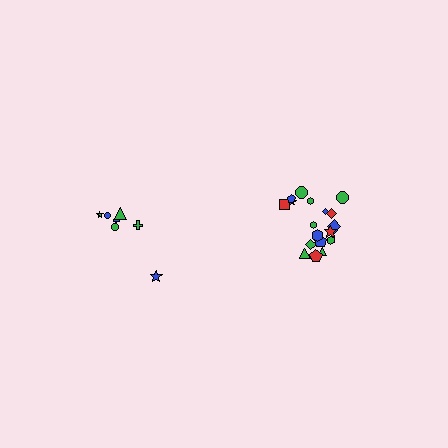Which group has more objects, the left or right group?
The right group.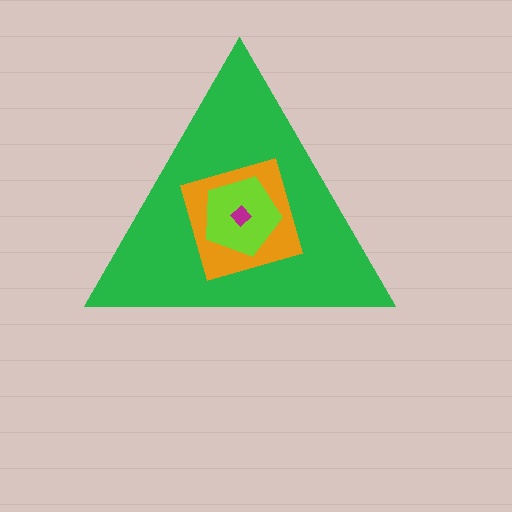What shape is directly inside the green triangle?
The orange square.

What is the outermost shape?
The green triangle.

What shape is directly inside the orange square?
The lime pentagon.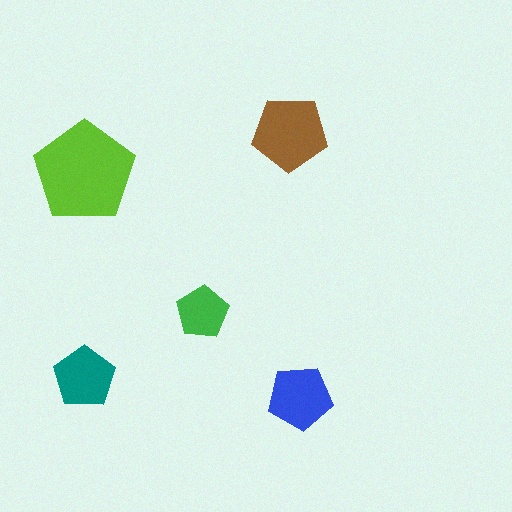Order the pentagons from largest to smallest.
the lime one, the brown one, the blue one, the teal one, the green one.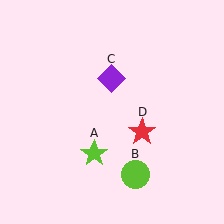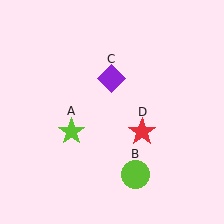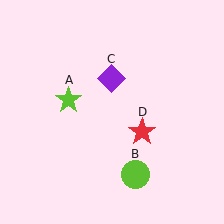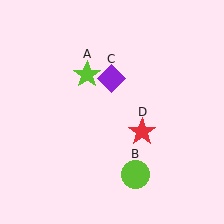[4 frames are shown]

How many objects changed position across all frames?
1 object changed position: lime star (object A).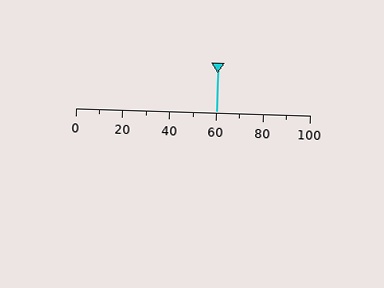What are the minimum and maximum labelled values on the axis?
The axis runs from 0 to 100.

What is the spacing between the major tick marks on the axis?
The major ticks are spaced 20 apart.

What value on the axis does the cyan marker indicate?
The marker indicates approximately 60.